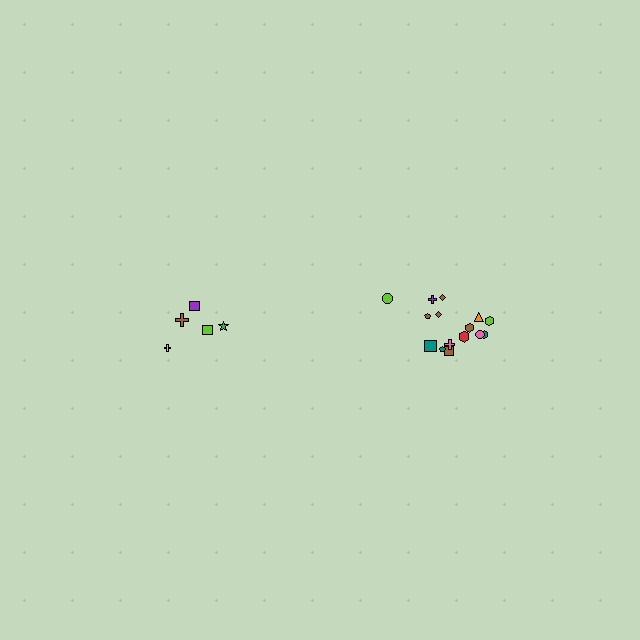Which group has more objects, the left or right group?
The right group.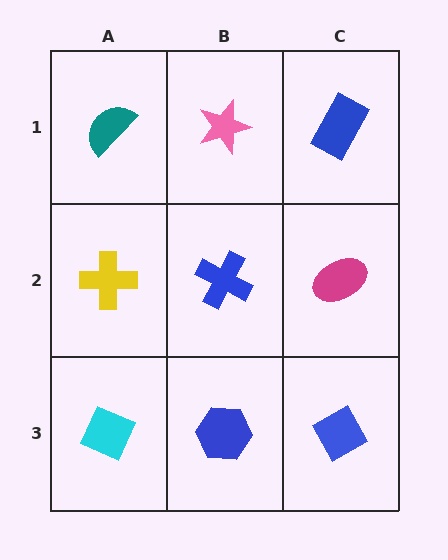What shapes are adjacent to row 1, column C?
A magenta ellipse (row 2, column C), a pink star (row 1, column B).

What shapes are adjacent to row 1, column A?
A yellow cross (row 2, column A), a pink star (row 1, column B).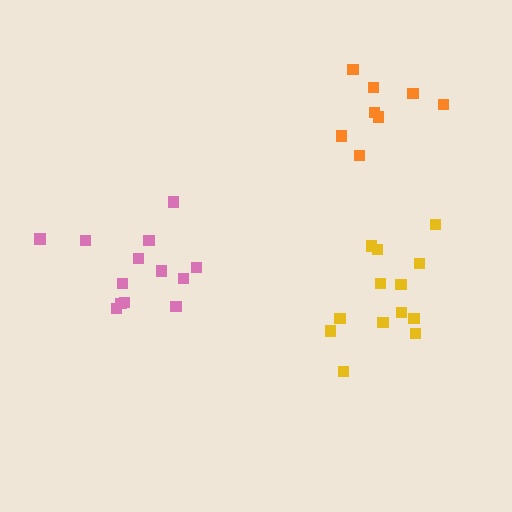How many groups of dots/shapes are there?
There are 3 groups.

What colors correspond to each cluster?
The clusters are colored: orange, pink, yellow.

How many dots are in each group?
Group 1: 8 dots, Group 2: 13 dots, Group 3: 13 dots (34 total).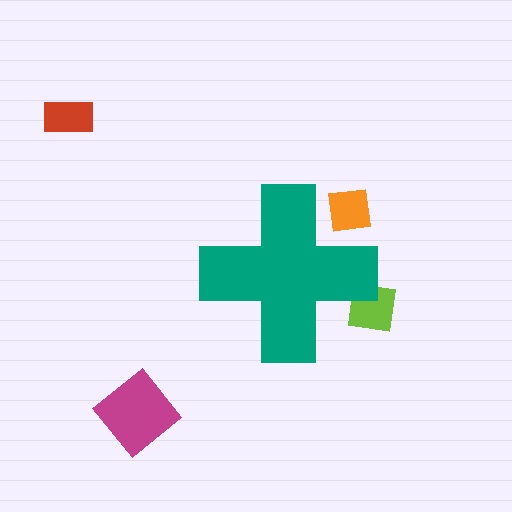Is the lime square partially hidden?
Yes, the lime square is partially hidden behind the teal cross.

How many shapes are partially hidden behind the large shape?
2 shapes are partially hidden.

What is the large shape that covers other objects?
A teal cross.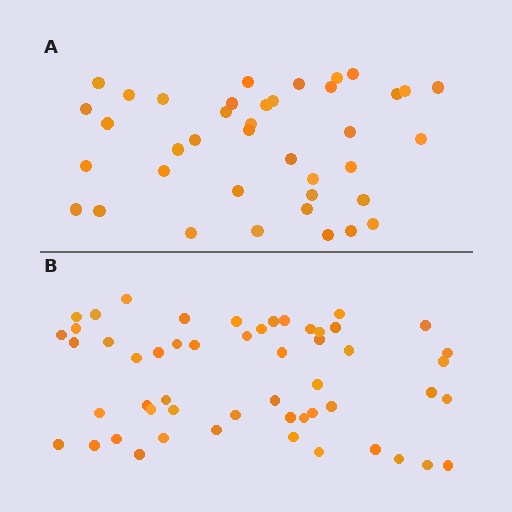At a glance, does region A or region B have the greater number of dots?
Region B (the bottom region) has more dots.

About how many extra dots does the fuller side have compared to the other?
Region B has approximately 15 more dots than region A.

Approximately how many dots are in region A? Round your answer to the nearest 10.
About 40 dots. (The exact count is 39, which rounds to 40.)